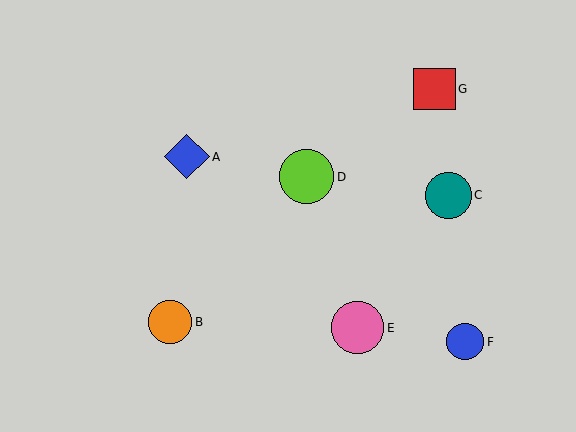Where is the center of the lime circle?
The center of the lime circle is at (306, 177).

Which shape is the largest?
The lime circle (labeled D) is the largest.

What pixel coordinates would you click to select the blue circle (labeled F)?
Click at (465, 342) to select the blue circle F.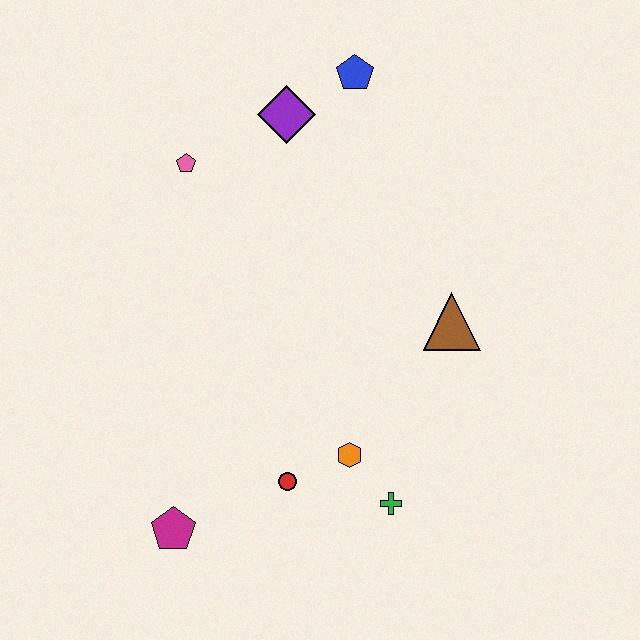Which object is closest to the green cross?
The orange hexagon is closest to the green cross.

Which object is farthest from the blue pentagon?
The magenta pentagon is farthest from the blue pentagon.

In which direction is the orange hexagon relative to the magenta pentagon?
The orange hexagon is to the right of the magenta pentagon.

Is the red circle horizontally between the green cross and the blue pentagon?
No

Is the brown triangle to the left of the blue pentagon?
No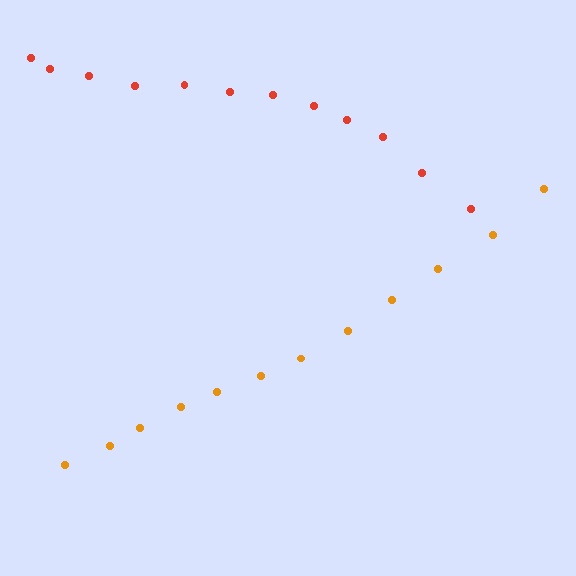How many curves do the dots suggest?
There are 2 distinct paths.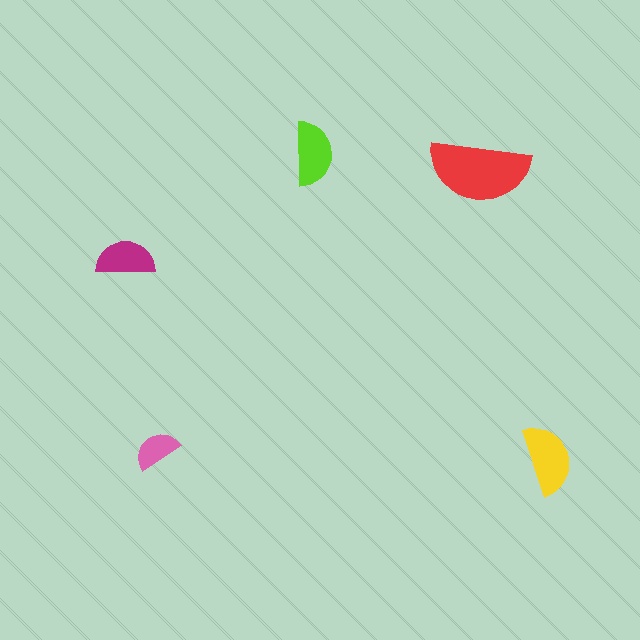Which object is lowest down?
The yellow semicircle is bottommost.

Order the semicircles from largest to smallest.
the red one, the yellow one, the lime one, the magenta one, the pink one.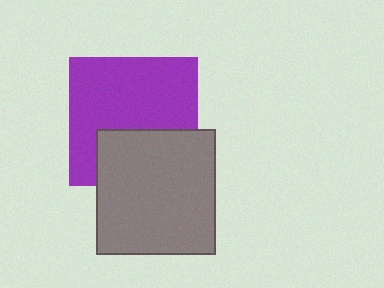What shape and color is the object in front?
The object in front is a gray rectangle.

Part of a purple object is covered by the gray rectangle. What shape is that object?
It is a square.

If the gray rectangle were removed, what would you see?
You would see the complete purple square.